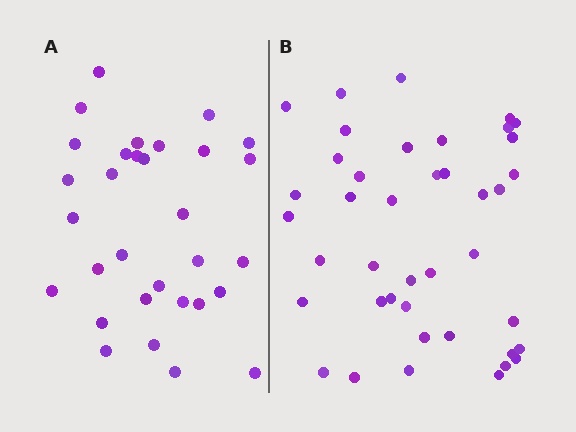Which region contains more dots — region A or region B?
Region B (the right region) has more dots.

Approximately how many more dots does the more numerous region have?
Region B has roughly 10 or so more dots than region A.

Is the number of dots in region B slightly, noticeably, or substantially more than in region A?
Region B has noticeably more, but not dramatically so. The ratio is roughly 1.3 to 1.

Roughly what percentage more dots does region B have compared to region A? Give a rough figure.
About 30% more.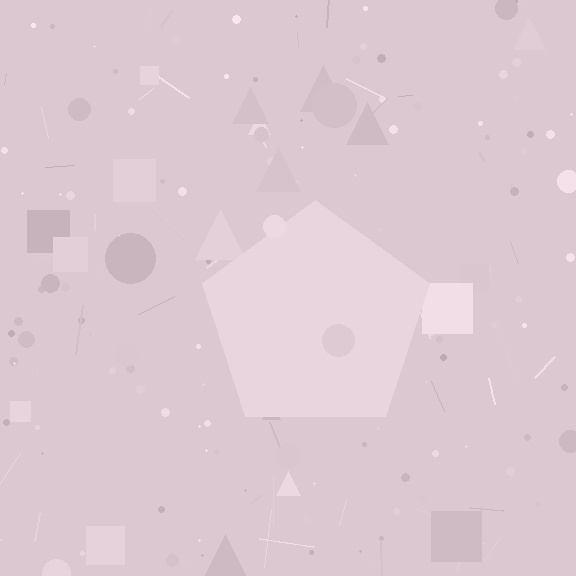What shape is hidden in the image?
A pentagon is hidden in the image.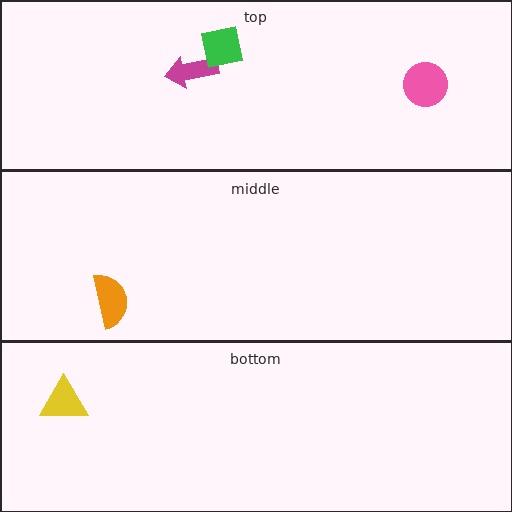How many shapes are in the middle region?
1.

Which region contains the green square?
The top region.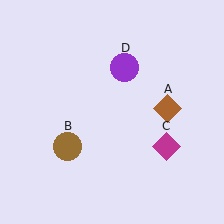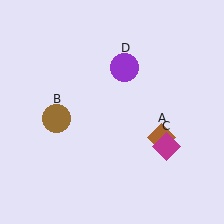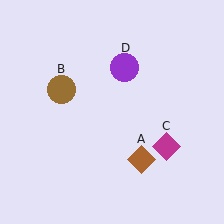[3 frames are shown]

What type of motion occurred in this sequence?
The brown diamond (object A), brown circle (object B) rotated clockwise around the center of the scene.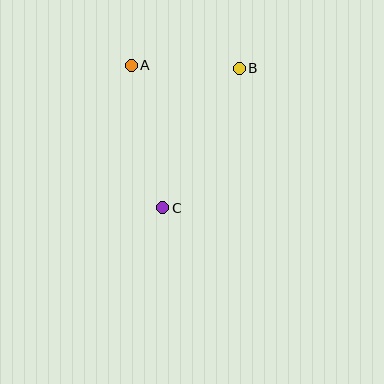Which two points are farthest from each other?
Points B and C are farthest from each other.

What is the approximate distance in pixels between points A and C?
The distance between A and C is approximately 146 pixels.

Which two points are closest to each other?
Points A and B are closest to each other.